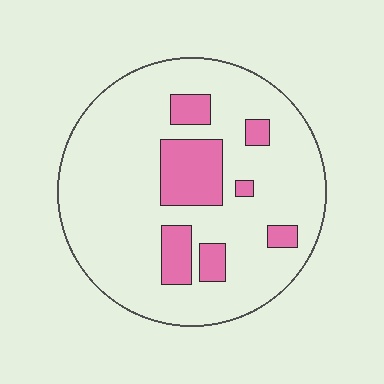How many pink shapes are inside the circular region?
7.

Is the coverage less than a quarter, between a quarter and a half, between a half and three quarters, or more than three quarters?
Less than a quarter.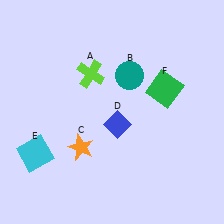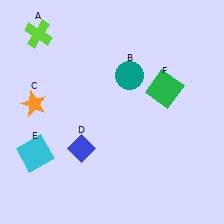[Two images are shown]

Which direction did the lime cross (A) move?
The lime cross (A) moved left.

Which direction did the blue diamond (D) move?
The blue diamond (D) moved left.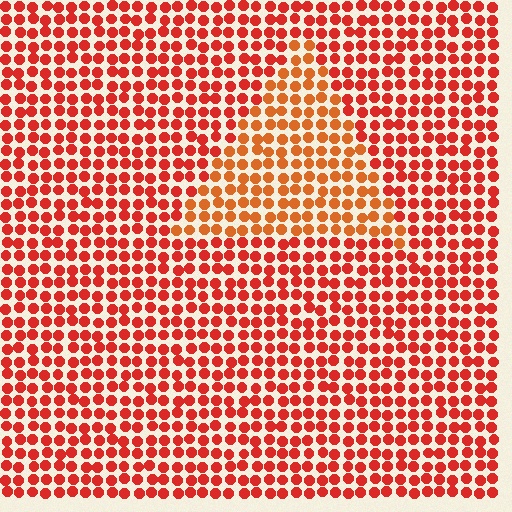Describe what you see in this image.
The image is filled with small red elements in a uniform arrangement. A triangle-shaped region is visible where the elements are tinted to a slightly different hue, forming a subtle color boundary.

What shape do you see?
I see a triangle.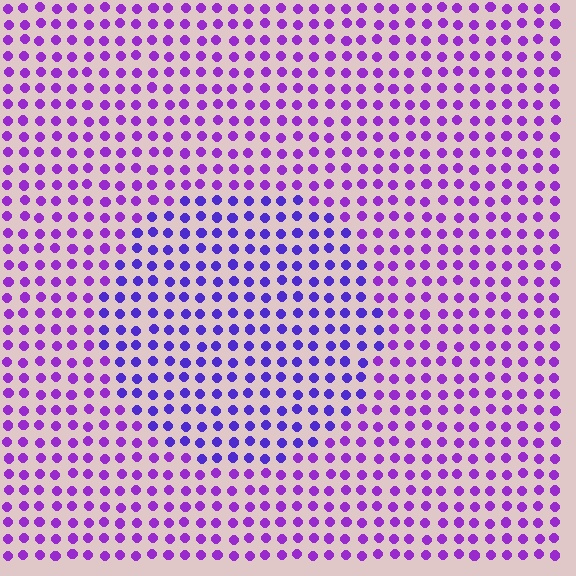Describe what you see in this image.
The image is filled with small purple elements in a uniform arrangement. A circle-shaped region is visible where the elements are tinted to a slightly different hue, forming a subtle color boundary.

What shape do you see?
I see a circle.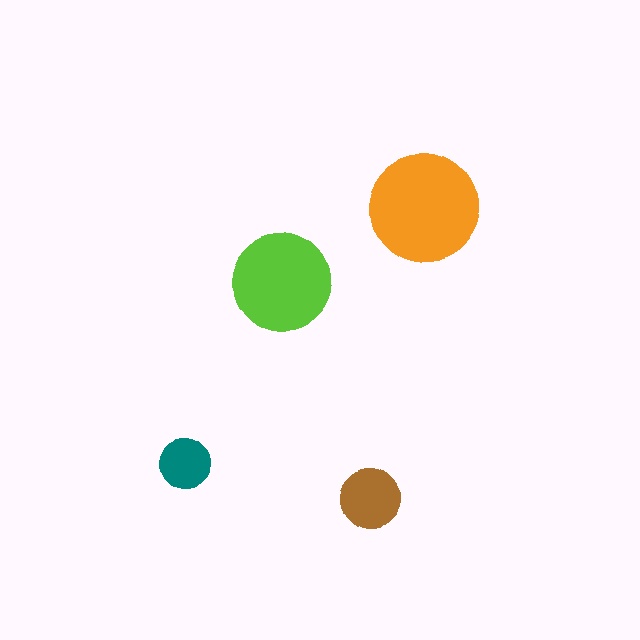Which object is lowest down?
The brown circle is bottommost.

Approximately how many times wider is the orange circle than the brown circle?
About 2 times wider.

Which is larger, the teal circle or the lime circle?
The lime one.